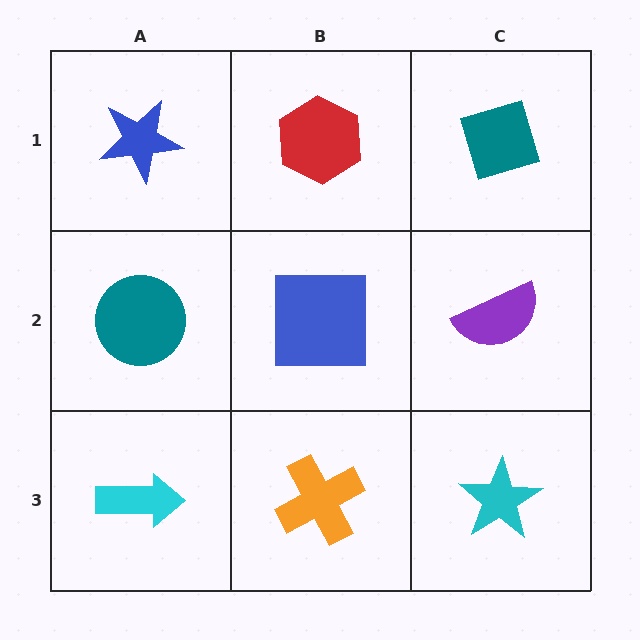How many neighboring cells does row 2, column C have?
3.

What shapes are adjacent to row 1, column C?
A purple semicircle (row 2, column C), a red hexagon (row 1, column B).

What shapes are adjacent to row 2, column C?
A teal diamond (row 1, column C), a cyan star (row 3, column C), a blue square (row 2, column B).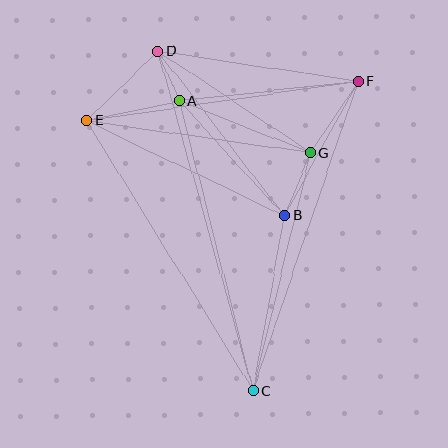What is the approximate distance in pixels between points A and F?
The distance between A and F is approximately 180 pixels.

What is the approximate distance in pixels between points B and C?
The distance between B and C is approximately 177 pixels.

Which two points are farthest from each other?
Points C and D are farthest from each other.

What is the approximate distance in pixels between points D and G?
The distance between D and G is approximately 184 pixels.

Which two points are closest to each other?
Points A and D are closest to each other.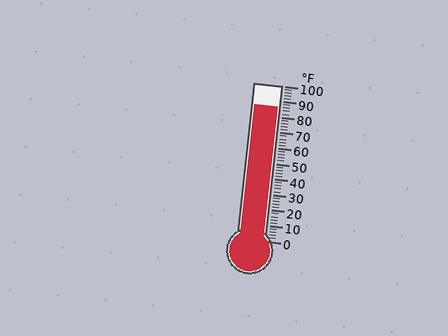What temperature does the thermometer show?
The thermometer shows approximately 86°F.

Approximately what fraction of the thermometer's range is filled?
The thermometer is filled to approximately 85% of its range.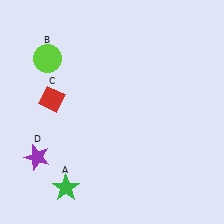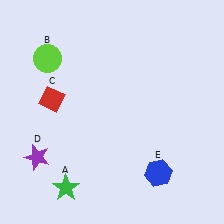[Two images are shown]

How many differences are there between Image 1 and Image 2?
There is 1 difference between the two images.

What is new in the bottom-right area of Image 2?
A blue hexagon (E) was added in the bottom-right area of Image 2.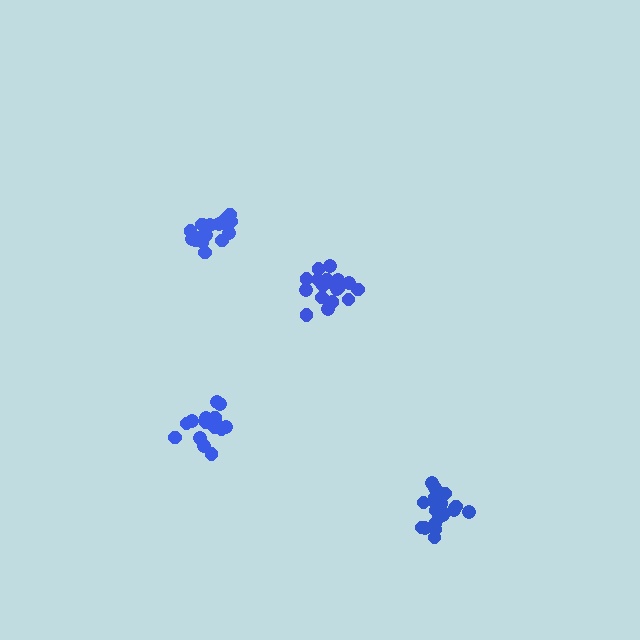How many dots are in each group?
Group 1: 20 dots, Group 2: 15 dots, Group 3: 19 dots, Group 4: 16 dots (70 total).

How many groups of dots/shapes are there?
There are 4 groups.